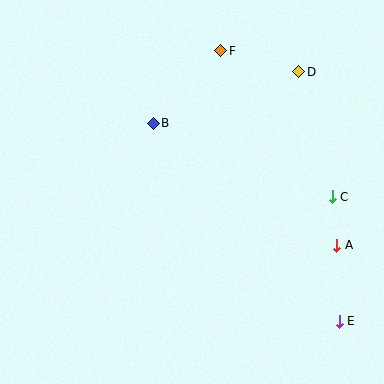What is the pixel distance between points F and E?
The distance between F and E is 295 pixels.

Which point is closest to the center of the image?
Point B at (153, 123) is closest to the center.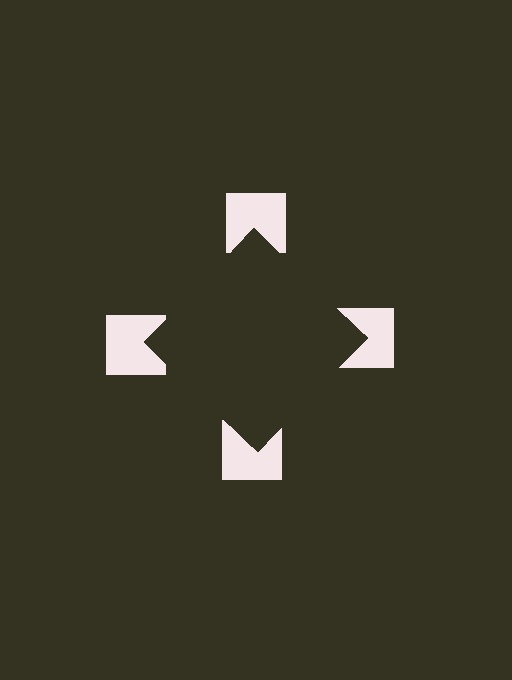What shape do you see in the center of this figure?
An illusory square — its edges are inferred from the aligned wedge cuts in the notched squares, not physically drawn.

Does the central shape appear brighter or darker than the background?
It typically appears slightly darker than the background, even though no actual brightness change is drawn.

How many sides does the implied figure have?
4 sides.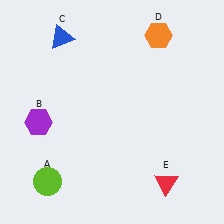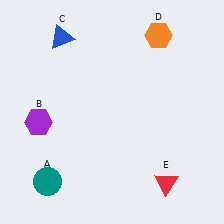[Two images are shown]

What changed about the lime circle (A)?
In Image 1, A is lime. In Image 2, it changed to teal.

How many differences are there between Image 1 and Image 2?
There is 1 difference between the two images.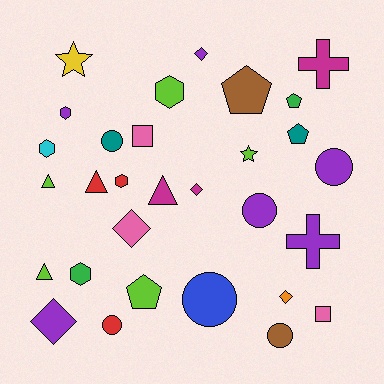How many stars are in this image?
There are 2 stars.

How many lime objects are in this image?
There are 5 lime objects.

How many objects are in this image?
There are 30 objects.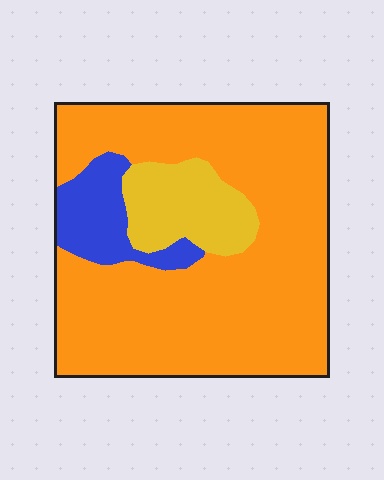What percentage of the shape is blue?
Blue covers roughly 10% of the shape.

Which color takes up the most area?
Orange, at roughly 75%.